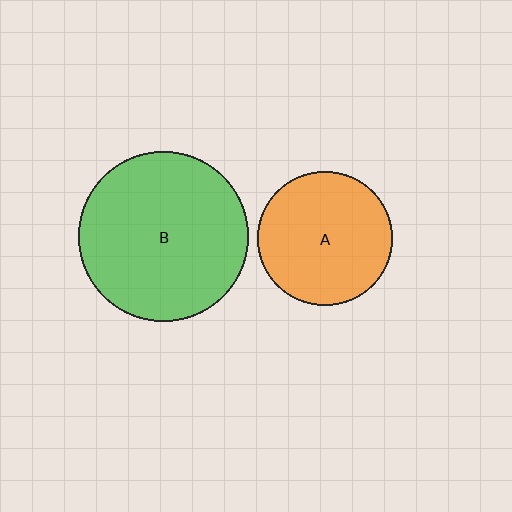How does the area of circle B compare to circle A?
Approximately 1.6 times.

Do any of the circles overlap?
No, none of the circles overlap.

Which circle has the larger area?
Circle B (green).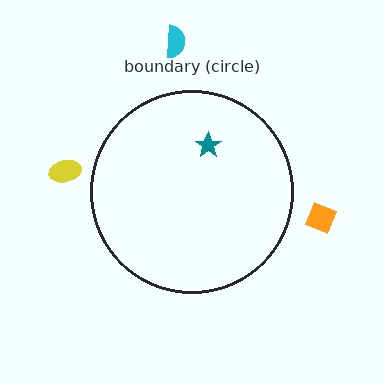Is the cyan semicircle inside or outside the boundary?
Outside.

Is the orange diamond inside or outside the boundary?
Outside.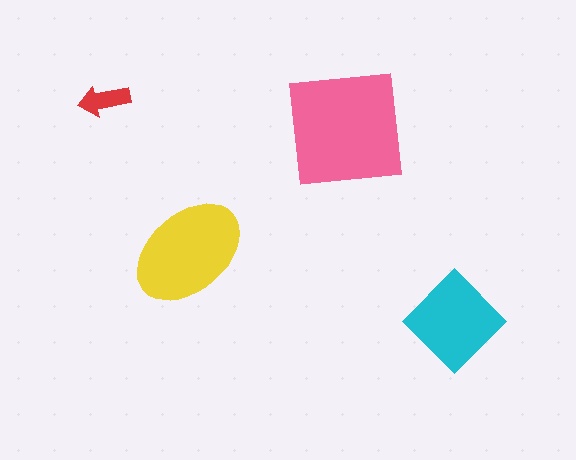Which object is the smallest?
The red arrow.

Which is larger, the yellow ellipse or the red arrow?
The yellow ellipse.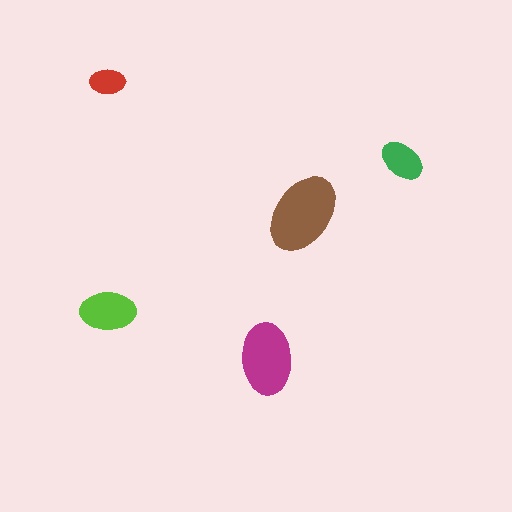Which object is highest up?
The red ellipse is topmost.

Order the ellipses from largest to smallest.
the brown one, the magenta one, the lime one, the green one, the red one.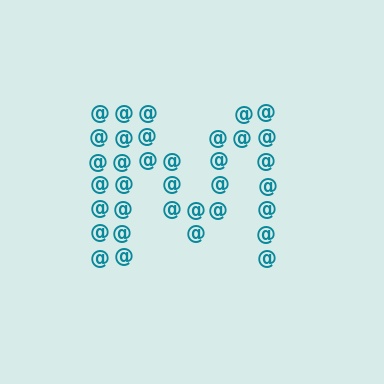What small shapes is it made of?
It is made of small at signs.